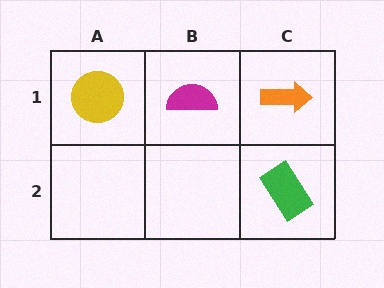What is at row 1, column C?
An orange arrow.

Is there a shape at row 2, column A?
No, that cell is empty.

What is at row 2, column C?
A green rectangle.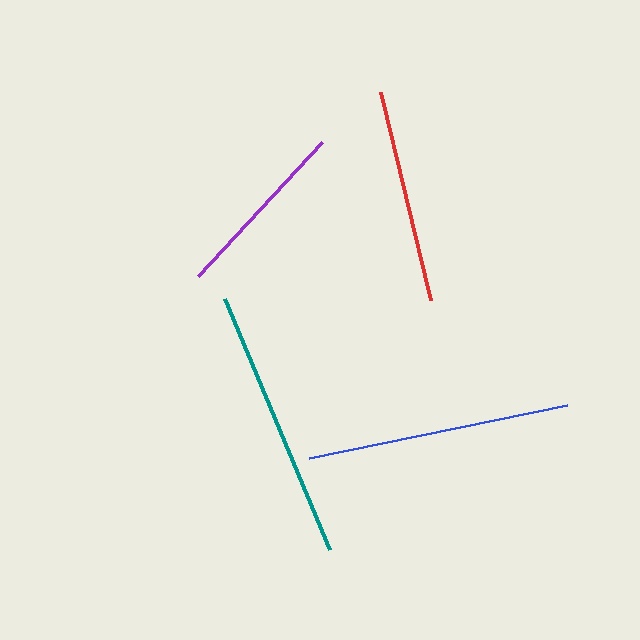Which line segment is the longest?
The teal line is the longest at approximately 273 pixels.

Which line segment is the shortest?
The purple line is the shortest at approximately 183 pixels.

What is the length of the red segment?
The red segment is approximately 214 pixels long.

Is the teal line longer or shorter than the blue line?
The teal line is longer than the blue line.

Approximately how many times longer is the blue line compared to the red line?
The blue line is approximately 1.2 times the length of the red line.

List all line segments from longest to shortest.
From longest to shortest: teal, blue, red, purple.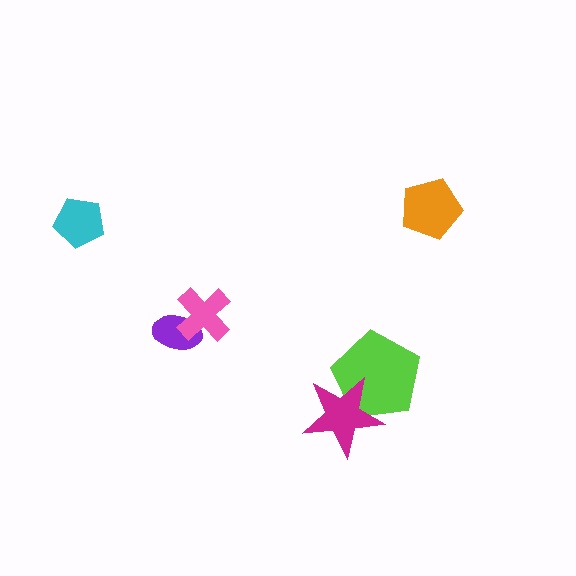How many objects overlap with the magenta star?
1 object overlaps with the magenta star.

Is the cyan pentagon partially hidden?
No, no other shape covers it.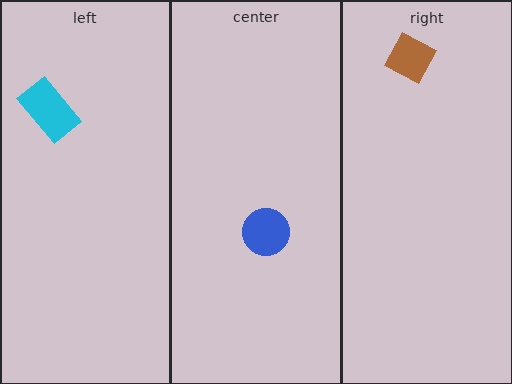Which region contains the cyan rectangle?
The left region.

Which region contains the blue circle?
The center region.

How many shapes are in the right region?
1.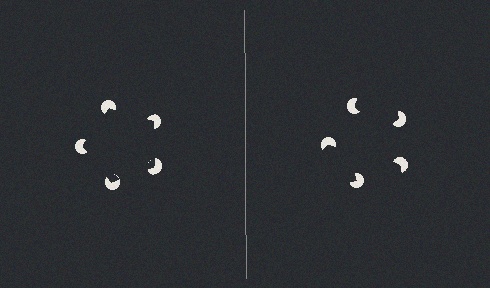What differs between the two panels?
The pac-man discs are positioned identically on both sides; only the wedge orientations differ. On the left they align to a pentagon; on the right they are misaligned.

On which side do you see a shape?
An illusory pentagon appears on the left side. On the right side the wedge cuts are rotated, so no coherent shape forms.